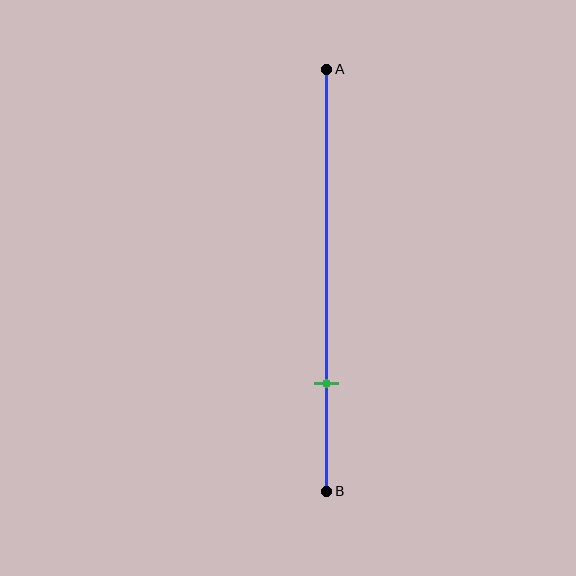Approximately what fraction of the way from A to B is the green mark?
The green mark is approximately 75% of the way from A to B.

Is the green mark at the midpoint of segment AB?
No, the mark is at about 75% from A, not at the 50% midpoint.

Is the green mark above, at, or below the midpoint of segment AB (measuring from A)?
The green mark is below the midpoint of segment AB.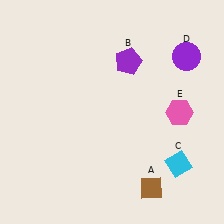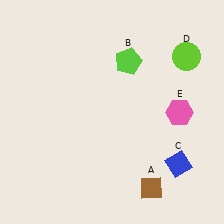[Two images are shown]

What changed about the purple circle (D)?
In Image 1, D is purple. In Image 2, it changed to lime.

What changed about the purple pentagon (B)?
In Image 1, B is purple. In Image 2, it changed to lime.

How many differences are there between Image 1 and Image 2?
There are 3 differences between the two images.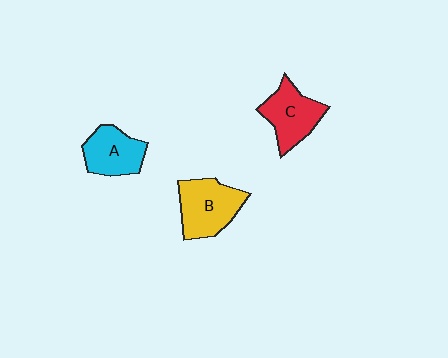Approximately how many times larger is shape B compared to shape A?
Approximately 1.3 times.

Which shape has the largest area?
Shape B (yellow).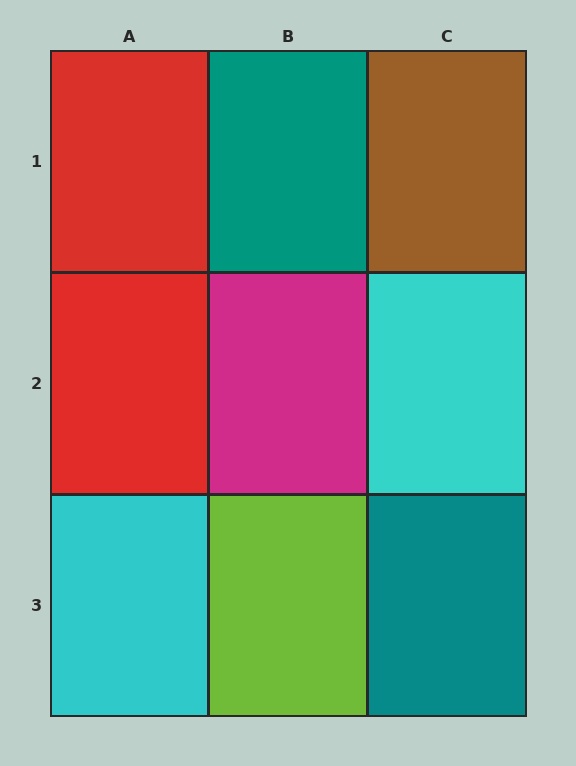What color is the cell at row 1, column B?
Teal.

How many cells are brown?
1 cell is brown.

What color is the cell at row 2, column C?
Cyan.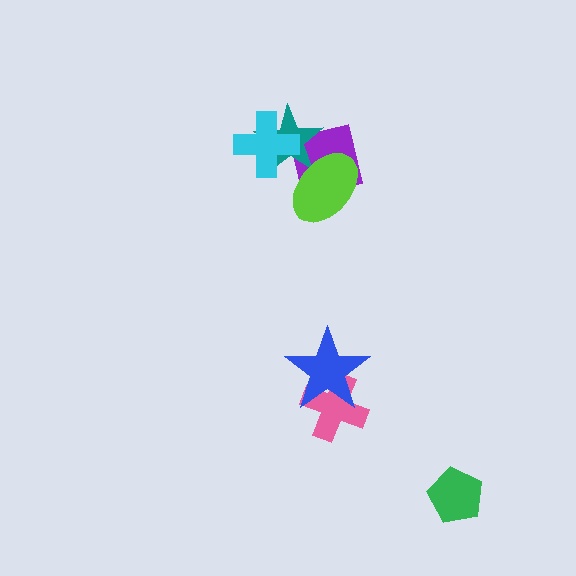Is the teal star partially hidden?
Yes, it is partially covered by another shape.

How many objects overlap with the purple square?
3 objects overlap with the purple square.